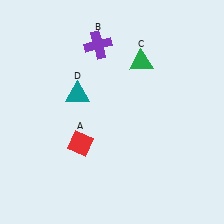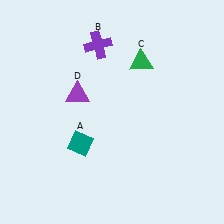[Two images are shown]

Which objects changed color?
A changed from red to teal. D changed from teal to purple.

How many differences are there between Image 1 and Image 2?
There are 2 differences between the two images.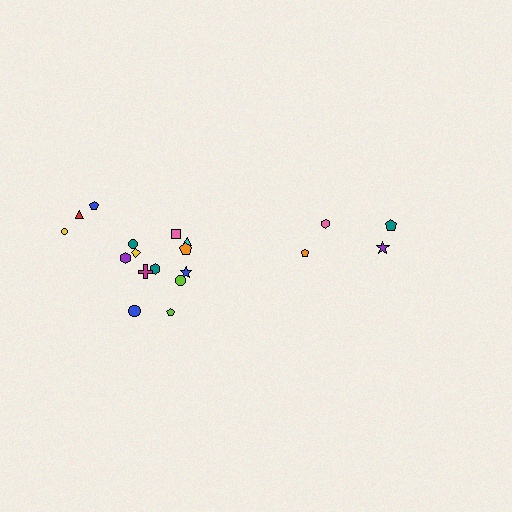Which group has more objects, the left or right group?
The left group.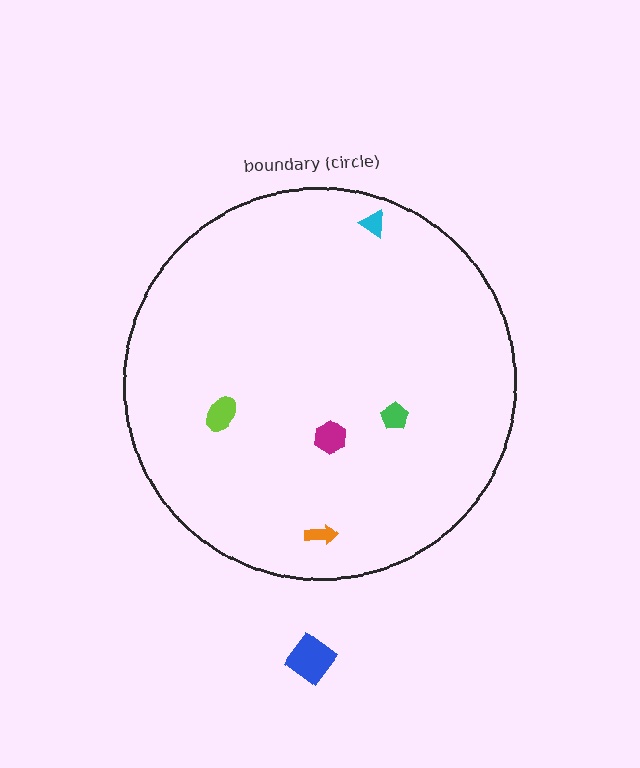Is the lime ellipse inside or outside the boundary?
Inside.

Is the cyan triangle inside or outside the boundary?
Inside.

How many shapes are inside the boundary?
5 inside, 1 outside.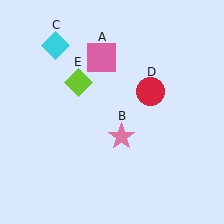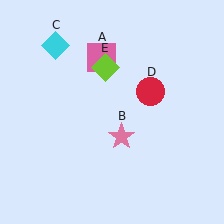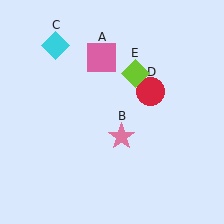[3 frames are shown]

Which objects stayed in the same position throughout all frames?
Pink square (object A) and pink star (object B) and cyan diamond (object C) and red circle (object D) remained stationary.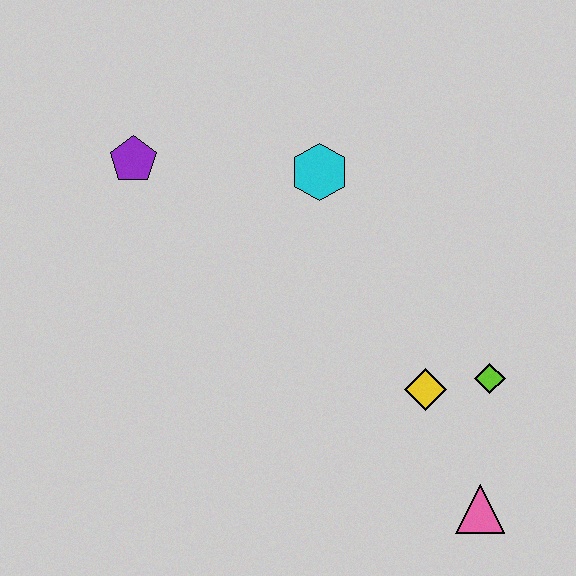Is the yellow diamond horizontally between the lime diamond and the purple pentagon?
Yes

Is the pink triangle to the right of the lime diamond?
No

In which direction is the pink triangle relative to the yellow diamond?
The pink triangle is below the yellow diamond.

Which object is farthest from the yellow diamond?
The purple pentagon is farthest from the yellow diamond.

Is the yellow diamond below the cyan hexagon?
Yes